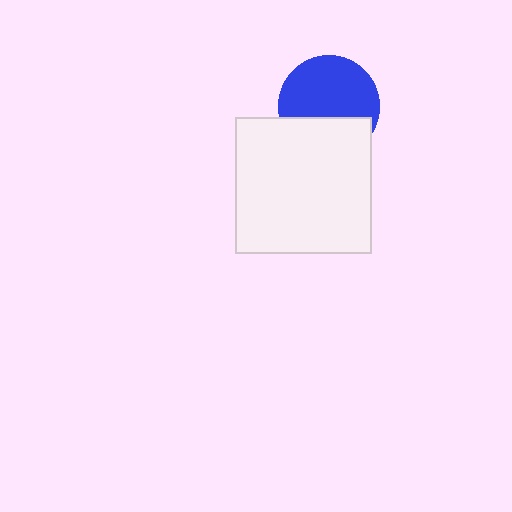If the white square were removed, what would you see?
You would see the complete blue circle.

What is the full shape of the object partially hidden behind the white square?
The partially hidden object is a blue circle.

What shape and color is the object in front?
The object in front is a white square.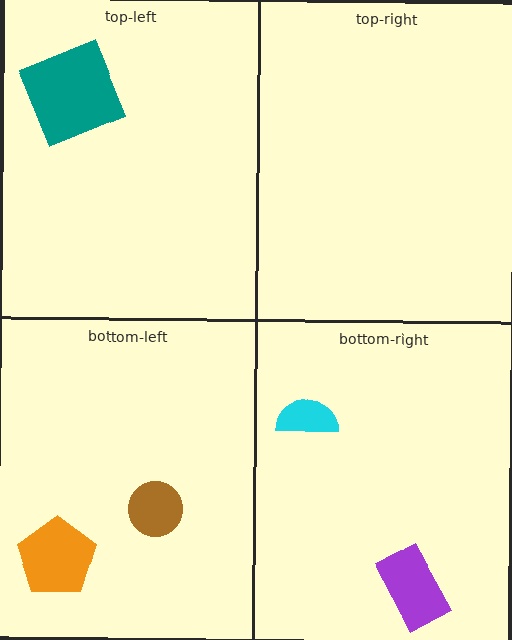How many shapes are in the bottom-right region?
2.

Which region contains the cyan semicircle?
The bottom-right region.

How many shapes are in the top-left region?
1.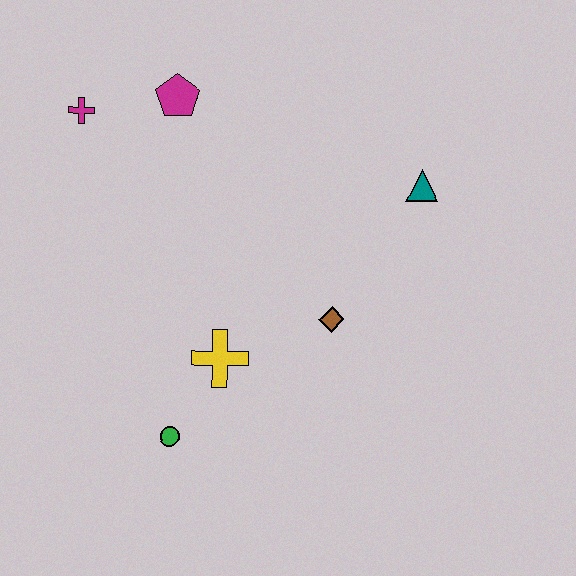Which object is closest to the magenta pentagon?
The magenta cross is closest to the magenta pentagon.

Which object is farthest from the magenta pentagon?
The green circle is farthest from the magenta pentagon.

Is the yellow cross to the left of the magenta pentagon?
No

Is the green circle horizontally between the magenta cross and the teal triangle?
Yes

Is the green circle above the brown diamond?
No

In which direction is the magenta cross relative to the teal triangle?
The magenta cross is to the left of the teal triangle.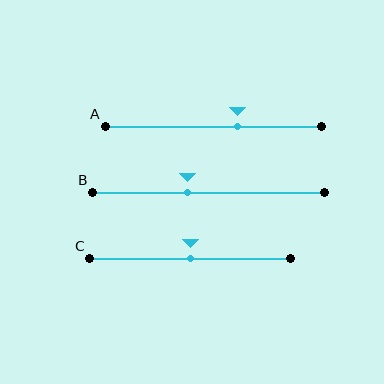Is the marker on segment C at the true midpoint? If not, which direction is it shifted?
Yes, the marker on segment C is at the true midpoint.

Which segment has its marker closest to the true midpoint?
Segment C has its marker closest to the true midpoint.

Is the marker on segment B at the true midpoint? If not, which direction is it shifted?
No, the marker on segment B is shifted to the left by about 9% of the segment length.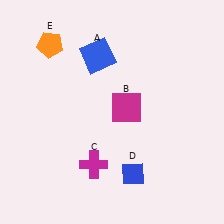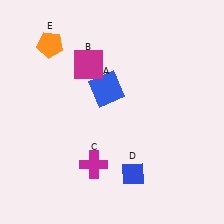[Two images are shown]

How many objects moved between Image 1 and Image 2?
2 objects moved between the two images.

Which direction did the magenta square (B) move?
The magenta square (B) moved up.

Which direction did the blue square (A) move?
The blue square (A) moved down.